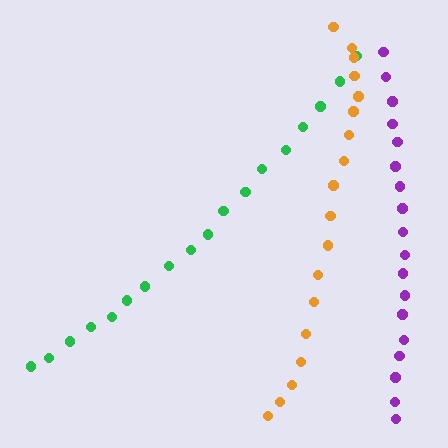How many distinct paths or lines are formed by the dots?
There are 3 distinct paths.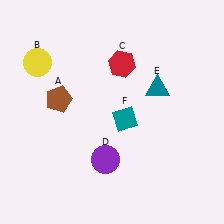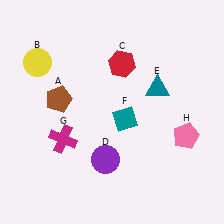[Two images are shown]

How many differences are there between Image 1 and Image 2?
There are 2 differences between the two images.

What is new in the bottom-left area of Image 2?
A magenta cross (G) was added in the bottom-left area of Image 2.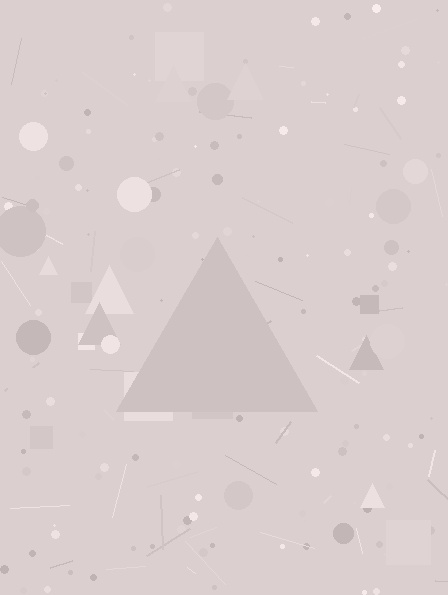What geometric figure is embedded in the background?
A triangle is embedded in the background.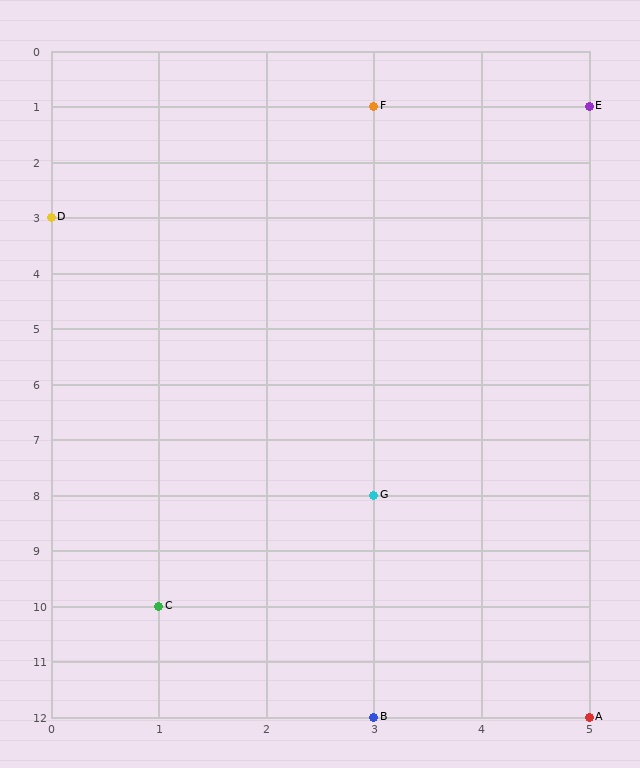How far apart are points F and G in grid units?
Points F and G are 7 rows apart.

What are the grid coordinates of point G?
Point G is at grid coordinates (3, 8).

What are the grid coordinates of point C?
Point C is at grid coordinates (1, 10).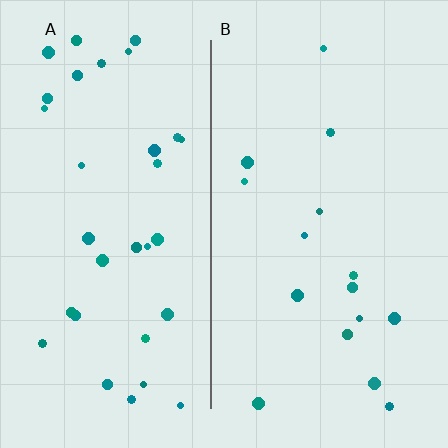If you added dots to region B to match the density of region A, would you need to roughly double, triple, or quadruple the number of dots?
Approximately double.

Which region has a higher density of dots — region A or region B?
A (the left).